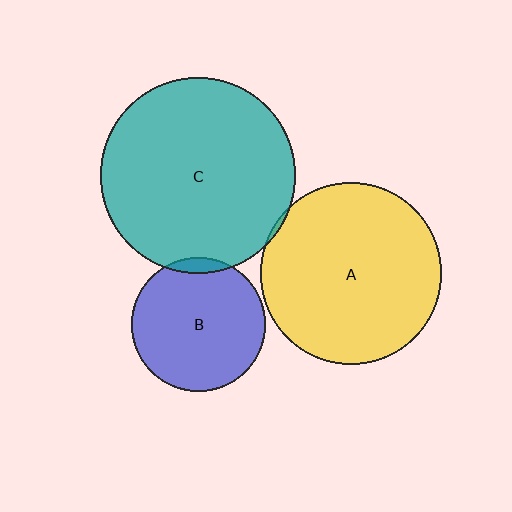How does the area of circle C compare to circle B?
Approximately 2.1 times.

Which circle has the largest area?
Circle C (teal).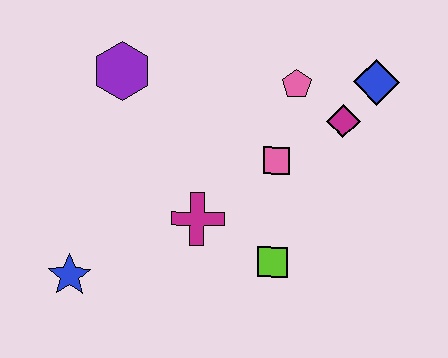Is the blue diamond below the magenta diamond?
No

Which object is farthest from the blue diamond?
The blue star is farthest from the blue diamond.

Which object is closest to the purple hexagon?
The magenta cross is closest to the purple hexagon.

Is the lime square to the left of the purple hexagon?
No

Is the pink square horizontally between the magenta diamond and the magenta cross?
Yes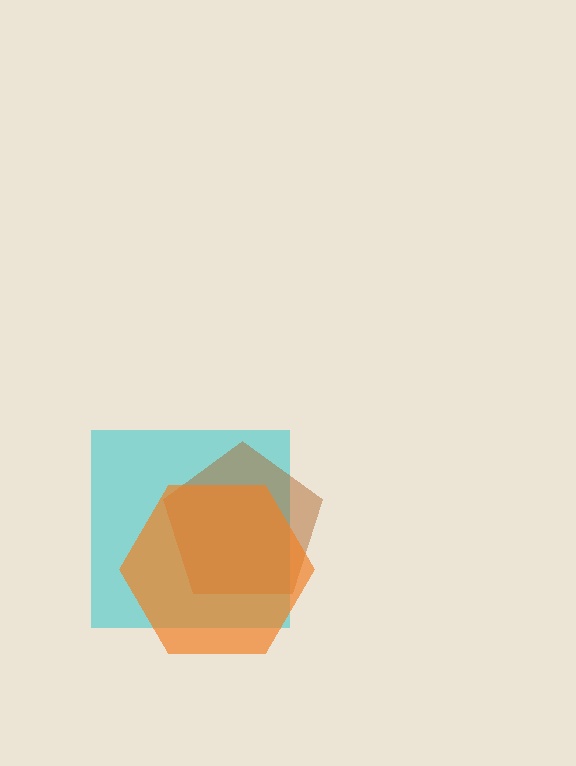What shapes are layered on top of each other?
The layered shapes are: a cyan square, a brown pentagon, an orange hexagon.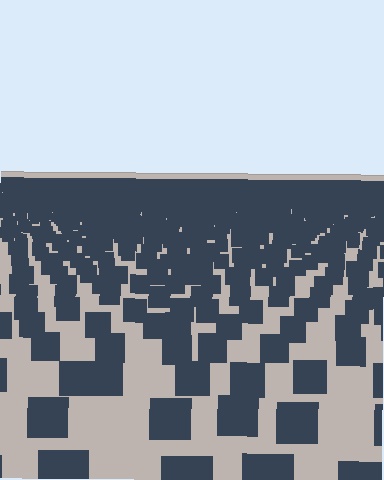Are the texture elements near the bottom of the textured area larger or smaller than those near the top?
Larger. Near the bottom, elements are closer to the viewer and appear at a bigger on-screen size.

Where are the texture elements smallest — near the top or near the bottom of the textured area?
Near the top.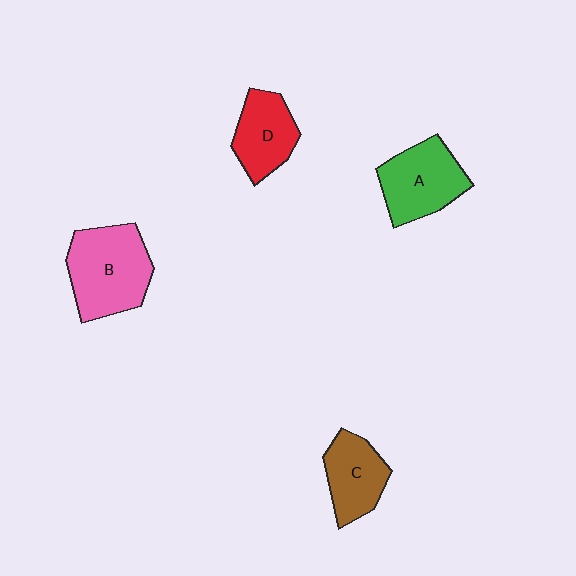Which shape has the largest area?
Shape B (pink).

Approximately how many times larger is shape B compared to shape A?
Approximately 1.2 times.